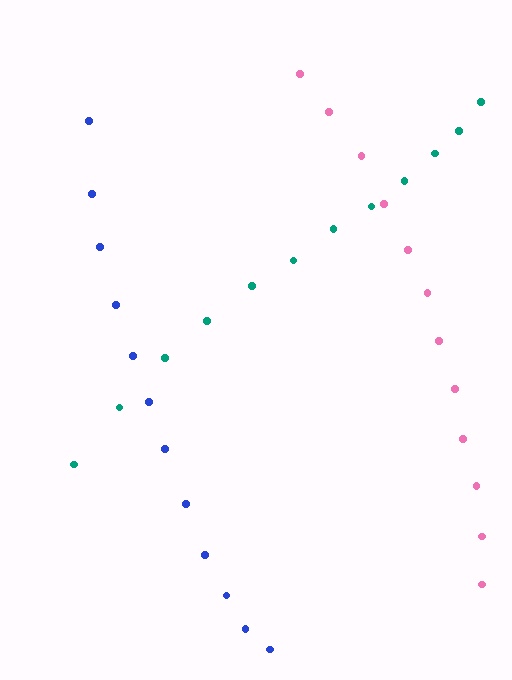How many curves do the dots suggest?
There are 3 distinct paths.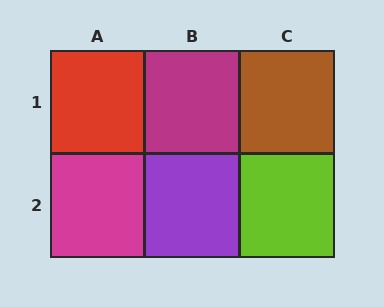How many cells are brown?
1 cell is brown.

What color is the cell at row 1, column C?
Brown.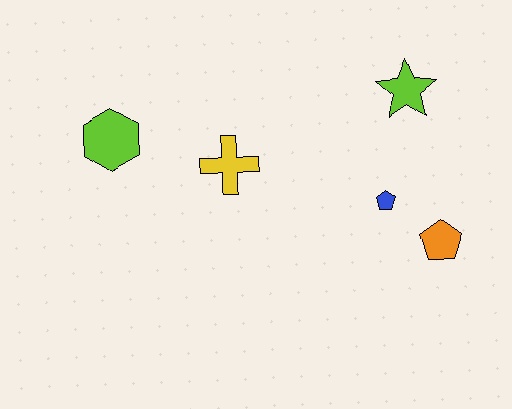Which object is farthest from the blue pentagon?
The lime hexagon is farthest from the blue pentagon.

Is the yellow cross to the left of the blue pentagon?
Yes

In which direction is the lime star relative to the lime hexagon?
The lime star is to the right of the lime hexagon.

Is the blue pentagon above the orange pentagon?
Yes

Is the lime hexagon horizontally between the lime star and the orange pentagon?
No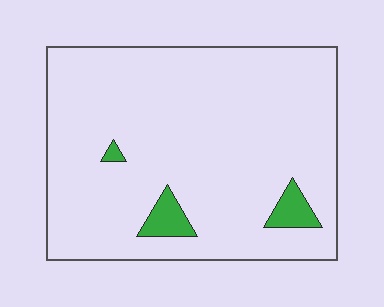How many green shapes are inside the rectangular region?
3.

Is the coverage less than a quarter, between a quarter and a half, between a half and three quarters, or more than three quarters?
Less than a quarter.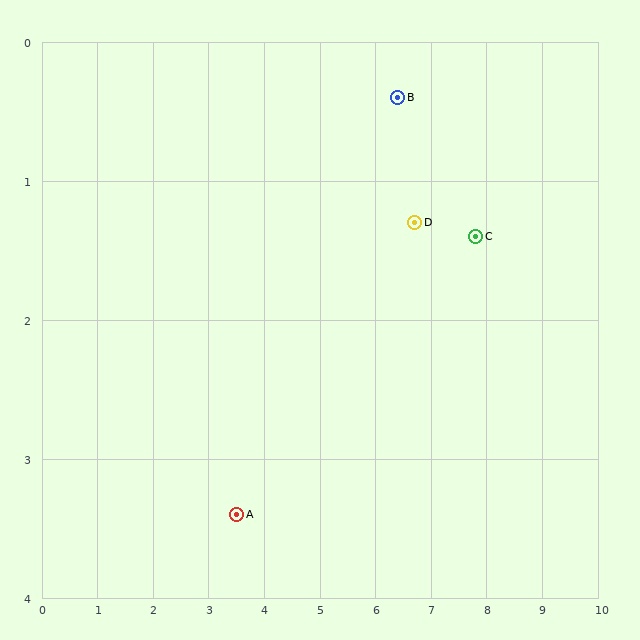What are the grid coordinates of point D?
Point D is at approximately (6.7, 1.3).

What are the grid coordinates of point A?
Point A is at approximately (3.5, 3.4).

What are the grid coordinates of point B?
Point B is at approximately (6.4, 0.4).